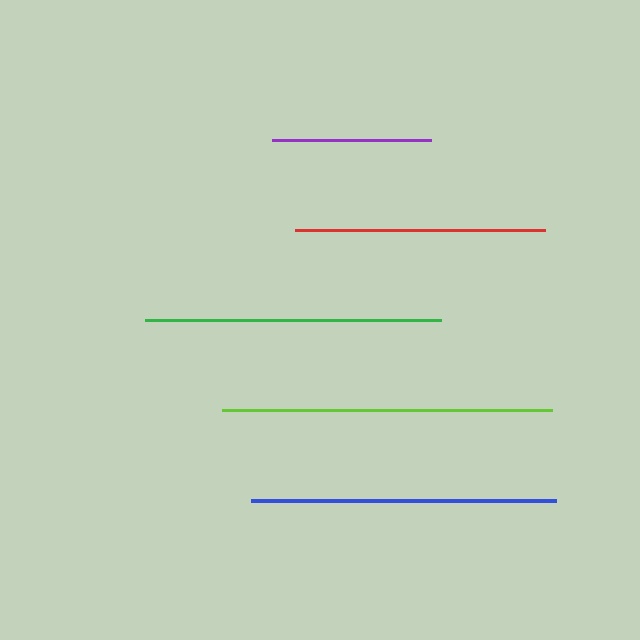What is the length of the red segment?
The red segment is approximately 249 pixels long.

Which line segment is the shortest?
The purple line is the shortest at approximately 159 pixels.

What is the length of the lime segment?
The lime segment is approximately 330 pixels long.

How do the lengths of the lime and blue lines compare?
The lime and blue lines are approximately the same length.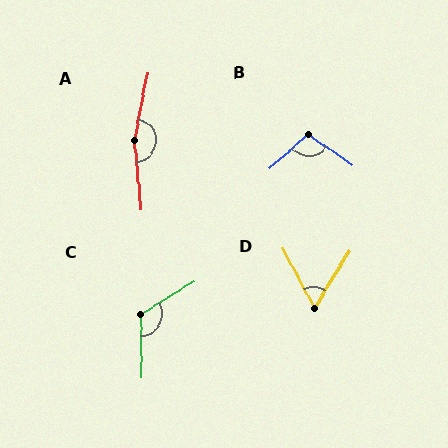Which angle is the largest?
A, at approximately 164 degrees.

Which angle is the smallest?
D, at approximately 59 degrees.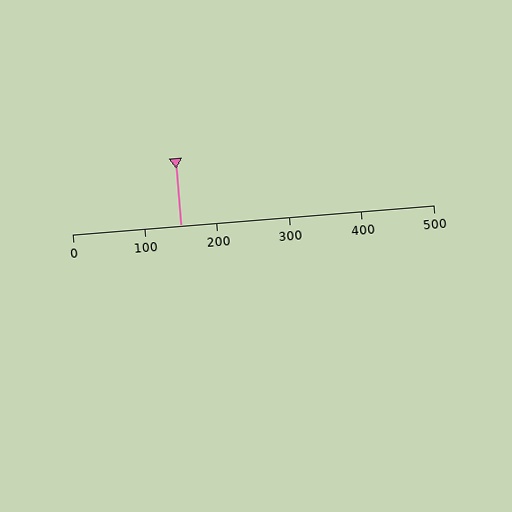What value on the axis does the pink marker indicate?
The marker indicates approximately 150.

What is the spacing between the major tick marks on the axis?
The major ticks are spaced 100 apart.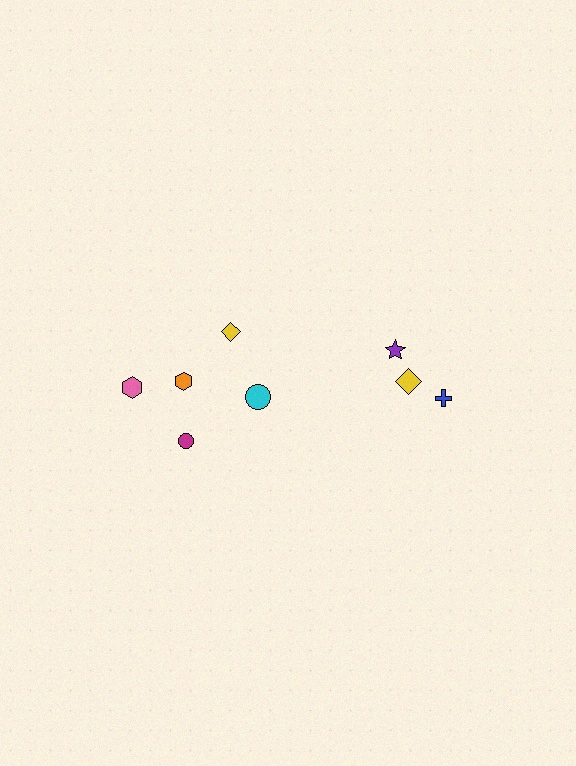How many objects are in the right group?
There are 3 objects.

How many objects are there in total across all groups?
There are 8 objects.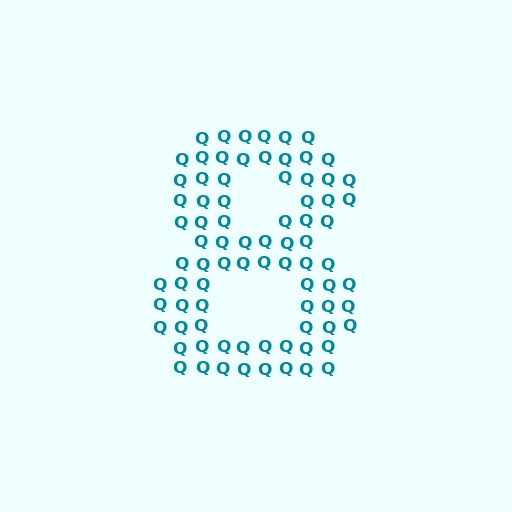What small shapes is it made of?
It is made of small letter Q's.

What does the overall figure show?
The overall figure shows the digit 8.